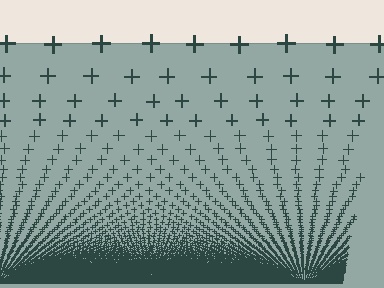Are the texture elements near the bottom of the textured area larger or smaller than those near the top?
Smaller. The gradient is inverted — elements near the bottom are smaller and denser.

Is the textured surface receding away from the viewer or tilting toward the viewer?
The surface appears to tilt toward the viewer. Texture elements get larger and sparser toward the top.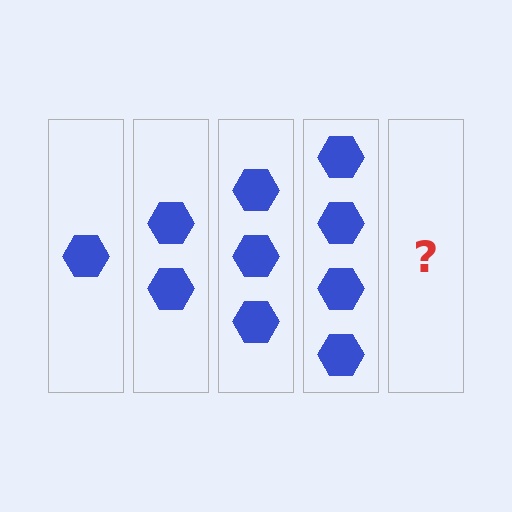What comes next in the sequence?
The next element should be 5 hexagons.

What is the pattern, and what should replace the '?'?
The pattern is that each step adds one more hexagon. The '?' should be 5 hexagons.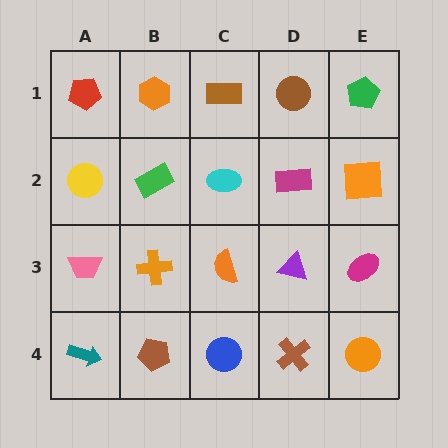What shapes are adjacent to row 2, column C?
A brown rectangle (row 1, column C), an orange semicircle (row 3, column C), a green rectangle (row 2, column B), a magenta rectangle (row 2, column D).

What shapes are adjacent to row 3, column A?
A yellow circle (row 2, column A), a teal arrow (row 4, column A), an orange cross (row 3, column B).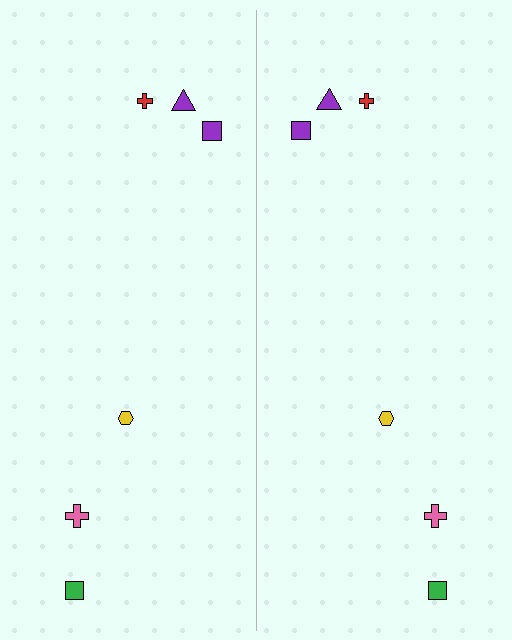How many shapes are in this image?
There are 12 shapes in this image.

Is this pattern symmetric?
Yes, this pattern has bilateral (reflection) symmetry.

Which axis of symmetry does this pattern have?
The pattern has a vertical axis of symmetry running through the center of the image.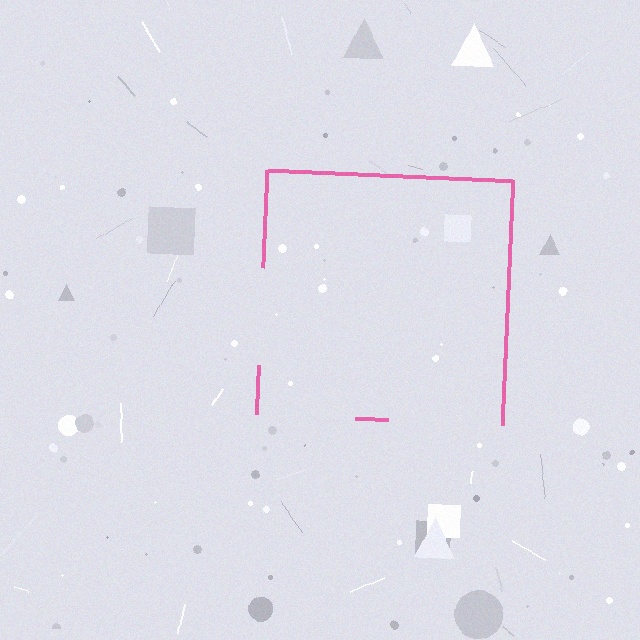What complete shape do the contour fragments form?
The contour fragments form a square.